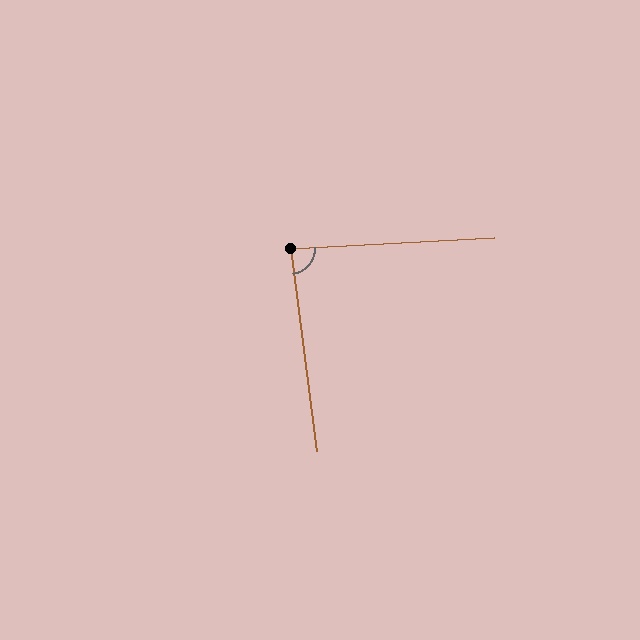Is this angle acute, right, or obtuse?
It is approximately a right angle.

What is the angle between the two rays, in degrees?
Approximately 86 degrees.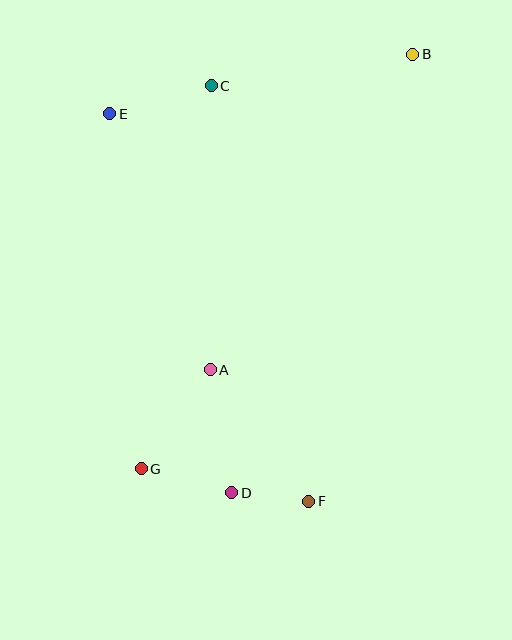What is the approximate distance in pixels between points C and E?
The distance between C and E is approximately 106 pixels.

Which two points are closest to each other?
Points D and F are closest to each other.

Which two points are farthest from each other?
Points B and G are farthest from each other.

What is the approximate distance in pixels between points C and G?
The distance between C and G is approximately 389 pixels.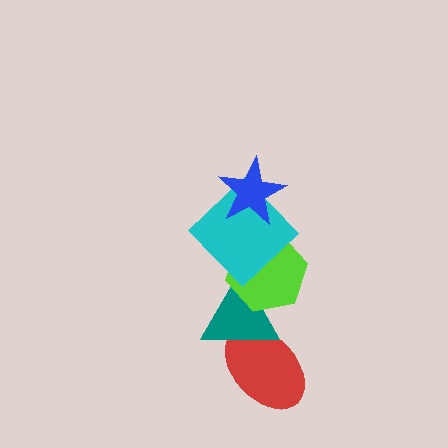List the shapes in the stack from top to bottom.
From top to bottom: the blue star, the cyan diamond, the lime hexagon, the teal triangle, the red ellipse.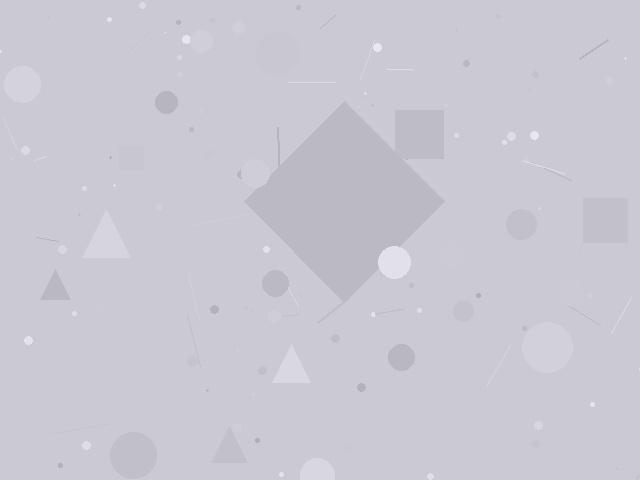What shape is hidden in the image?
A diamond is hidden in the image.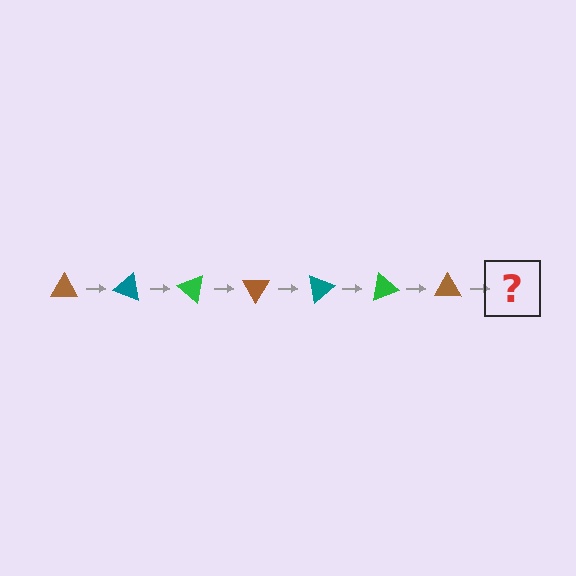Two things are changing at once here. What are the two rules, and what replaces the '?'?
The two rules are that it rotates 20 degrees each step and the color cycles through brown, teal, and green. The '?' should be a teal triangle, rotated 140 degrees from the start.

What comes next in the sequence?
The next element should be a teal triangle, rotated 140 degrees from the start.